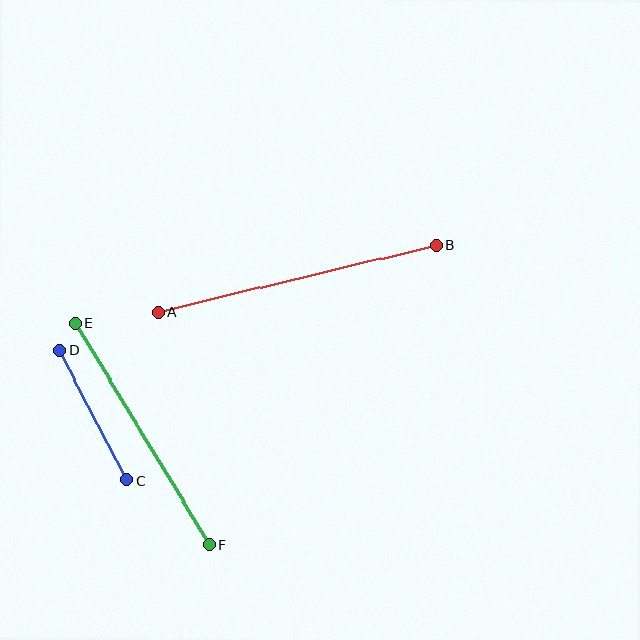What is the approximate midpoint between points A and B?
The midpoint is at approximately (297, 278) pixels.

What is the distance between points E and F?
The distance is approximately 259 pixels.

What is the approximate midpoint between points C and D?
The midpoint is at approximately (93, 415) pixels.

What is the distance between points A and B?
The distance is approximately 286 pixels.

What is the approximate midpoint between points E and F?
The midpoint is at approximately (142, 434) pixels.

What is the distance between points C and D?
The distance is approximately 146 pixels.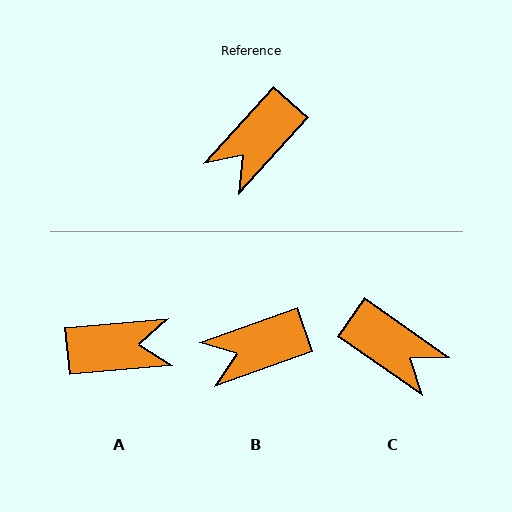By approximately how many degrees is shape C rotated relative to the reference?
Approximately 97 degrees counter-clockwise.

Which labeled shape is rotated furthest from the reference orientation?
A, about 137 degrees away.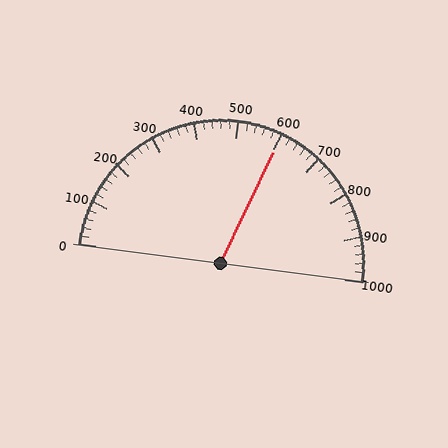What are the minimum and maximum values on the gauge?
The gauge ranges from 0 to 1000.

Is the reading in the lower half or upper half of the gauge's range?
The reading is in the upper half of the range (0 to 1000).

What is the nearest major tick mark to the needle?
The nearest major tick mark is 600.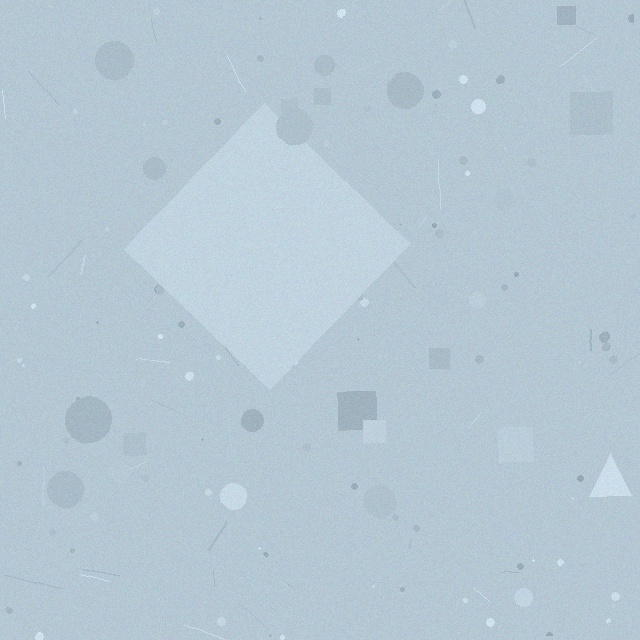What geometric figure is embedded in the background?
A diamond is embedded in the background.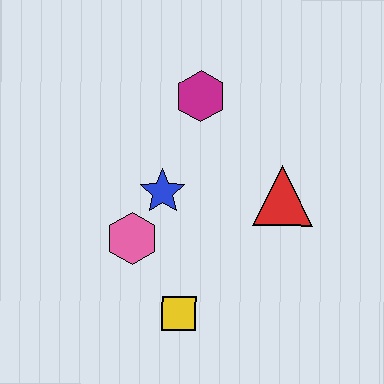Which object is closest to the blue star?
The pink hexagon is closest to the blue star.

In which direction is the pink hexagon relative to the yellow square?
The pink hexagon is above the yellow square.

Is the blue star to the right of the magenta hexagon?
No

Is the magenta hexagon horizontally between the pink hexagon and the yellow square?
No